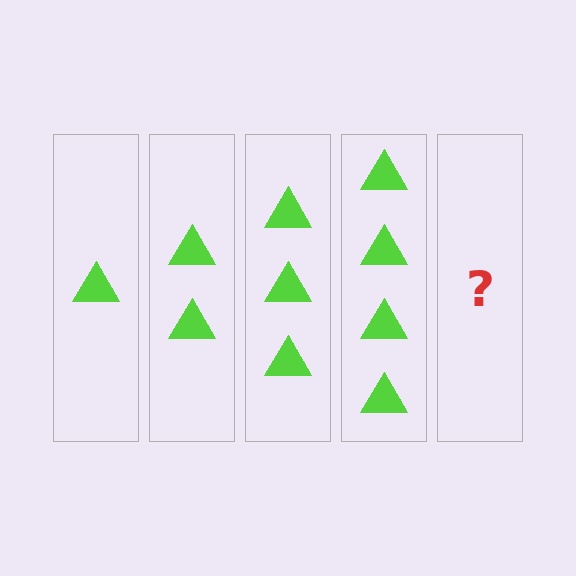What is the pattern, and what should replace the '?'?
The pattern is that each step adds one more triangle. The '?' should be 5 triangles.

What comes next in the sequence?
The next element should be 5 triangles.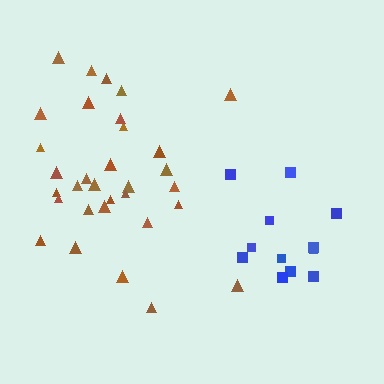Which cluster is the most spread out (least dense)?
Blue.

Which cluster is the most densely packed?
Brown.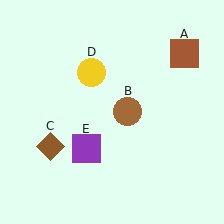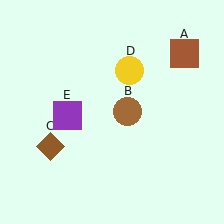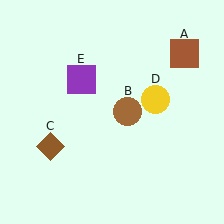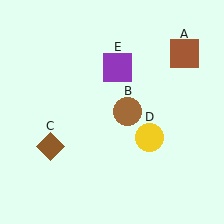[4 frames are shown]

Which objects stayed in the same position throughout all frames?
Brown square (object A) and brown circle (object B) and brown diamond (object C) remained stationary.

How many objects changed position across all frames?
2 objects changed position: yellow circle (object D), purple square (object E).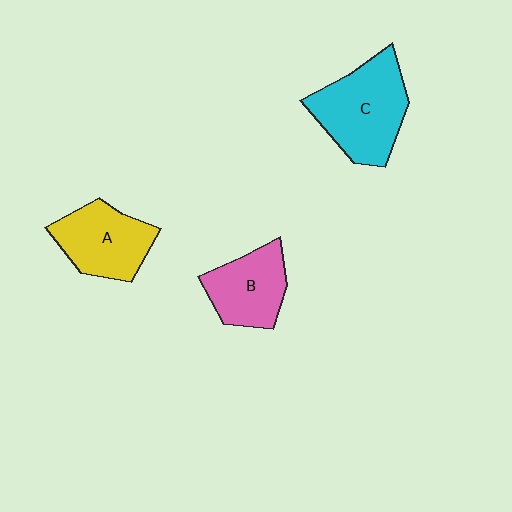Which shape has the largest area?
Shape C (cyan).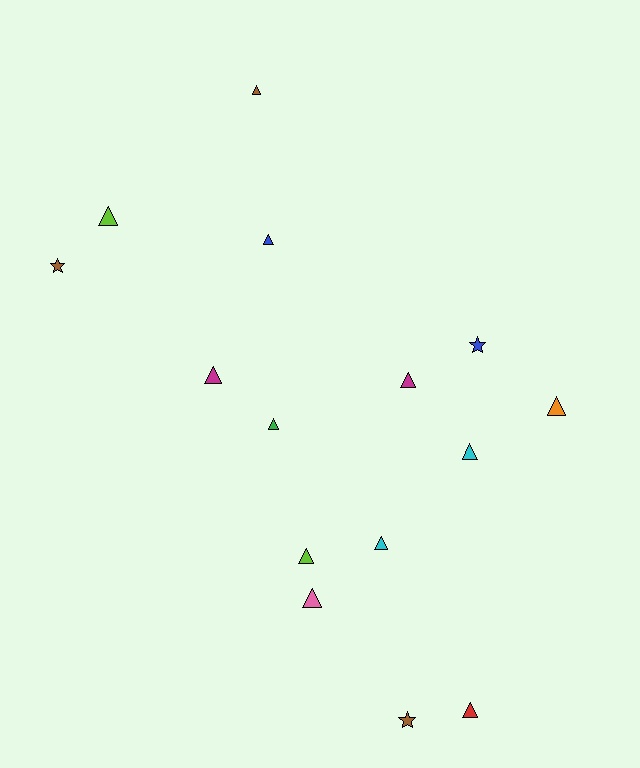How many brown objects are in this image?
There are 3 brown objects.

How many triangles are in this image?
There are 12 triangles.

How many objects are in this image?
There are 15 objects.